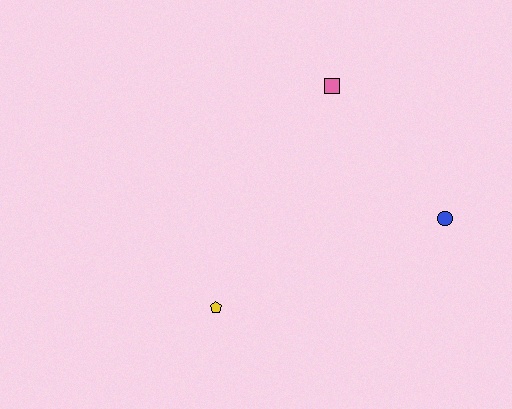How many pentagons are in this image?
There is 1 pentagon.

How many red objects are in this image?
There are no red objects.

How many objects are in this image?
There are 3 objects.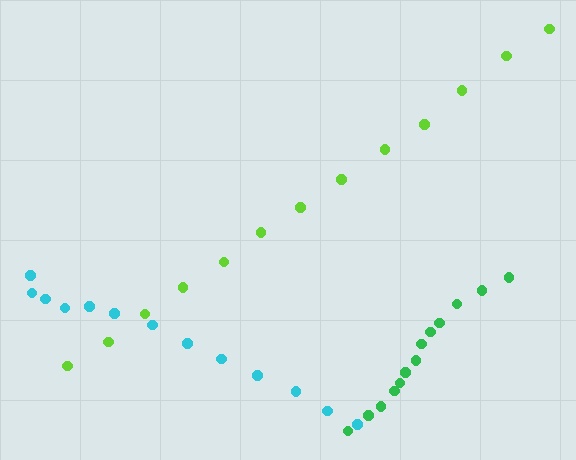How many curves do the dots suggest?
There are 3 distinct paths.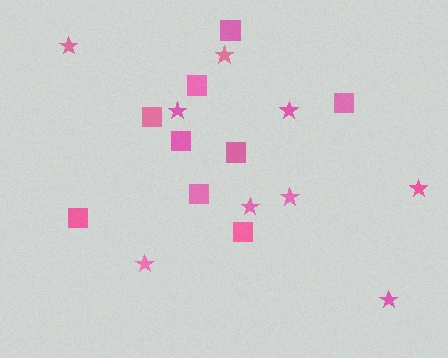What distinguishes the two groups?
There are 2 groups: one group of squares (9) and one group of stars (9).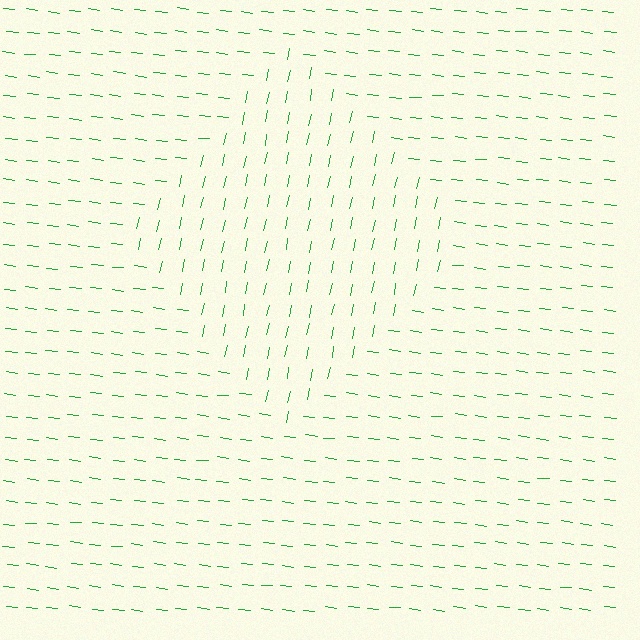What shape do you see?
I see a diamond.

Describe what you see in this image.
The image is filled with small green line segments. A diamond region in the image has lines oriented differently from the surrounding lines, creating a visible texture boundary.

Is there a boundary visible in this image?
Yes, there is a texture boundary formed by a change in line orientation.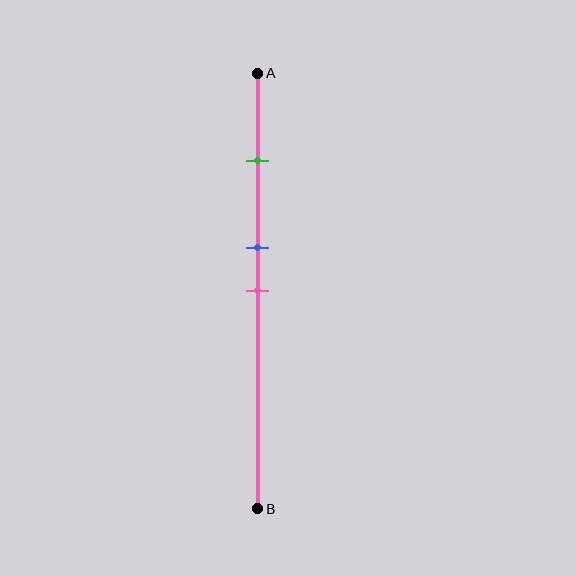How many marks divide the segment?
There are 3 marks dividing the segment.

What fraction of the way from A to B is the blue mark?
The blue mark is approximately 40% (0.4) of the way from A to B.